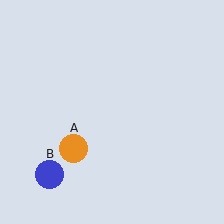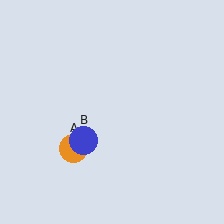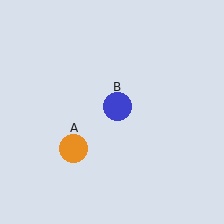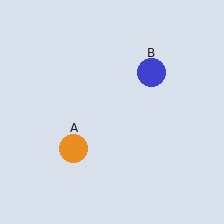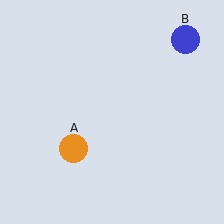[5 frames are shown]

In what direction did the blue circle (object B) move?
The blue circle (object B) moved up and to the right.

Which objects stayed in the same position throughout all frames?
Orange circle (object A) remained stationary.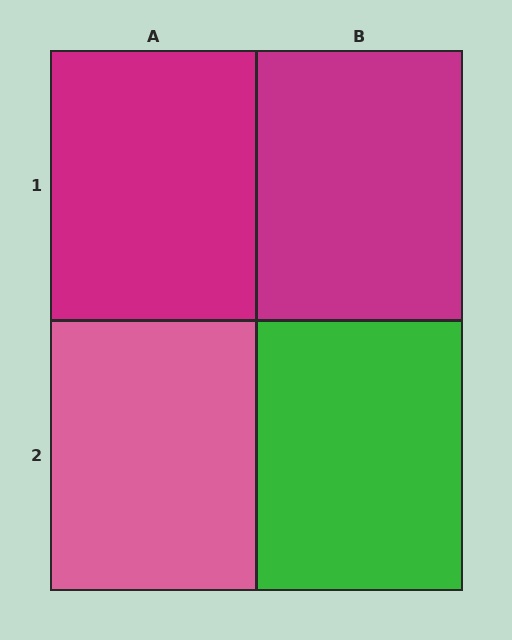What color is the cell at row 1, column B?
Magenta.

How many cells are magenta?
2 cells are magenta.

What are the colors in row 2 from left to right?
Pink, green.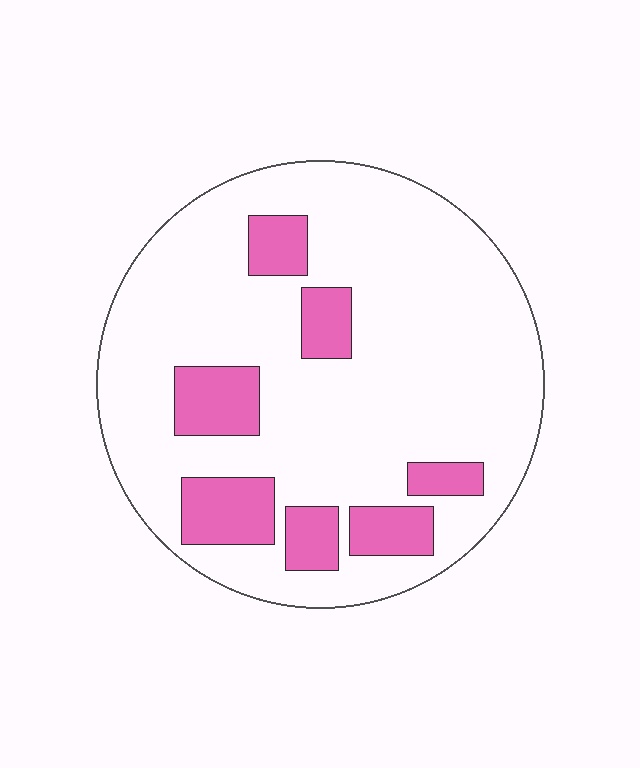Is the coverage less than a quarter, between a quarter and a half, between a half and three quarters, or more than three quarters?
Less than a quarter.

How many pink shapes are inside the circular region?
7.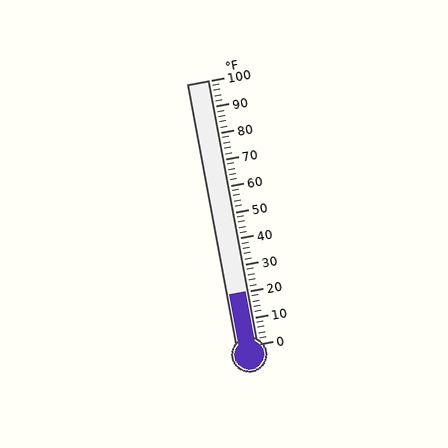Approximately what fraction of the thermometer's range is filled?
The thermometer is filled to approximately 20% of its range.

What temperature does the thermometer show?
The thermometer shows approximately 20°F.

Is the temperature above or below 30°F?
The temperature is below 30°F.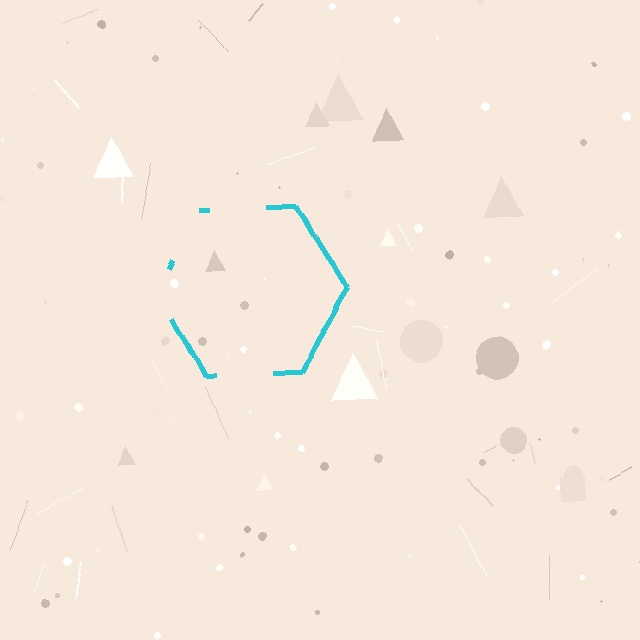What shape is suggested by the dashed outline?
The dashed outline suggests a hexagon.